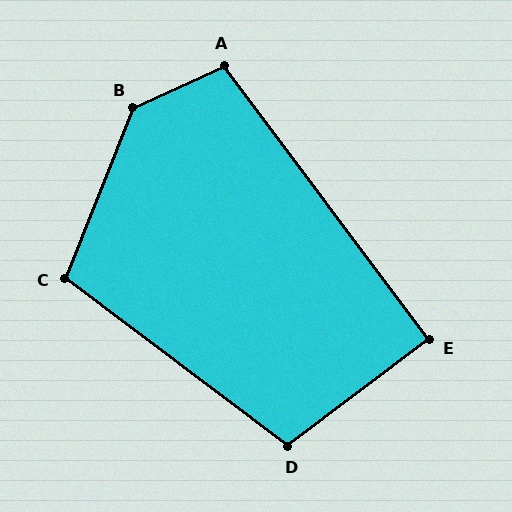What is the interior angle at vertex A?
Approximately 102 degrees (obtuse).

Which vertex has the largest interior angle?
B, at approximately 136 degrees.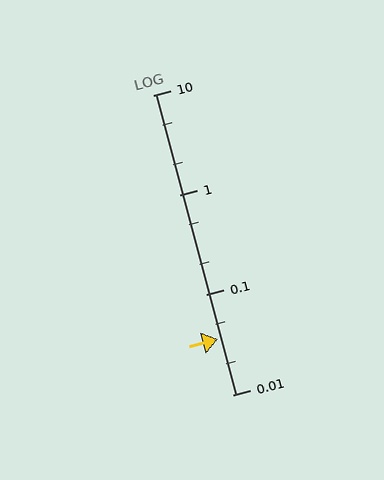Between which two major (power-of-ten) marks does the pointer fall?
The pointer is between 0.01 and 0.1.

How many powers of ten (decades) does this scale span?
The scale spans 3 decades, from 0.01 to 10.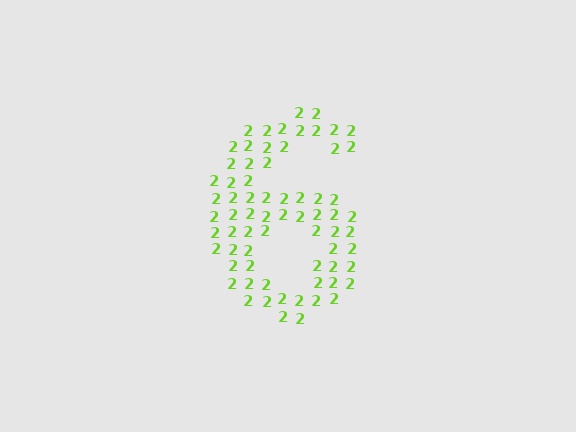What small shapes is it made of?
It is made of small digit 2's.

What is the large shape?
The large shape is the digit 6.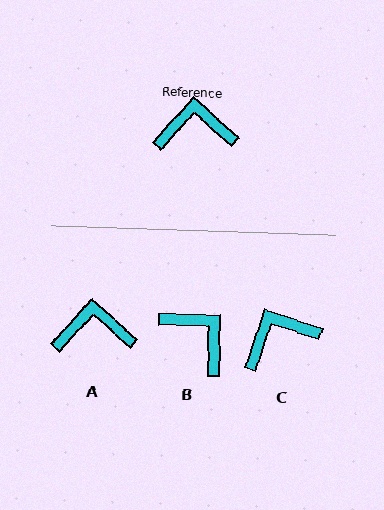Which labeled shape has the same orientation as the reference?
A.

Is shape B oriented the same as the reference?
No, it is off by about 49 degrees.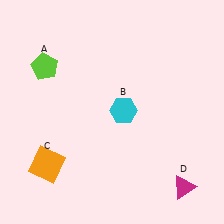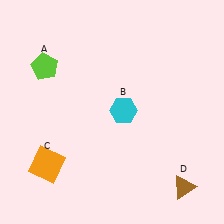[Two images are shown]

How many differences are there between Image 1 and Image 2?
There is 1 difference between the two images.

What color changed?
The triangle (D) changed from magenta in Image 1 to brown in Image 2.